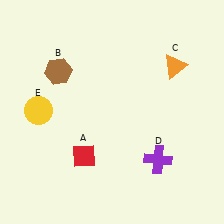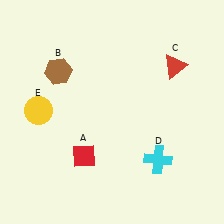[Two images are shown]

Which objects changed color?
C changed from orange to red. D changed from purple to cyan.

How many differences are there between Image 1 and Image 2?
There are 2 differences between the two images.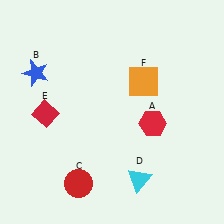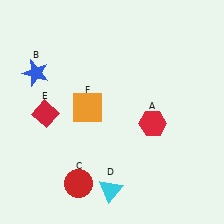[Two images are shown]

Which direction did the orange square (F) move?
The orange square (F) moved left.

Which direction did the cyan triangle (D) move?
The cyan triangle (D) moved left.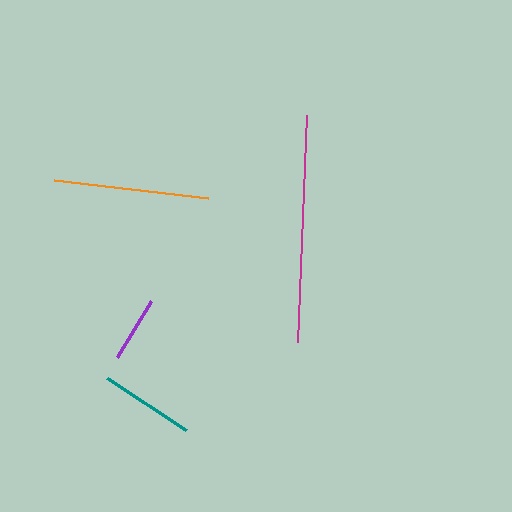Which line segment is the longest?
The magenta line is the longest at approximately 228 pixels.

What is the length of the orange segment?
The orange segment is approximately 155 pixels long.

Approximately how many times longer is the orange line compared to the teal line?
The orange line is approximately 1.6 times the length of the teal line.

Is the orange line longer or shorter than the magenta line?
The magenta line is longer than the orange line.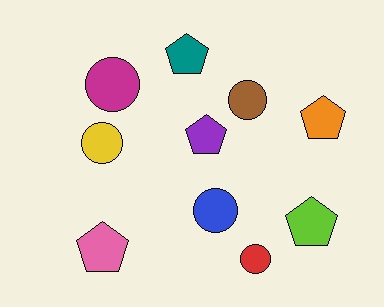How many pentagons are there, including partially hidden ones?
There are 5 pentagons.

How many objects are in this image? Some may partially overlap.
There are 10 objects.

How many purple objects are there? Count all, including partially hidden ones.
There is 1 purple object.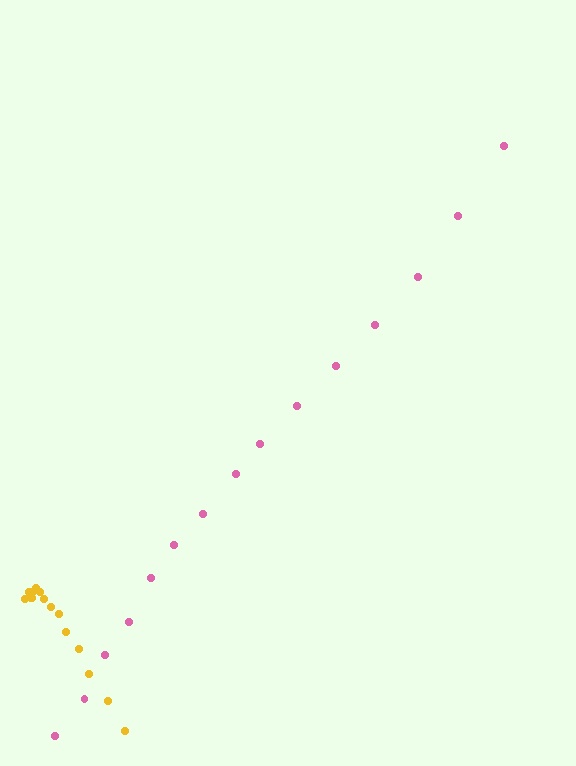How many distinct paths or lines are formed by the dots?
There are 2 distinct paths.